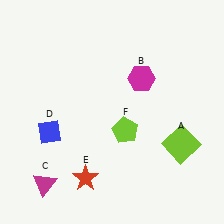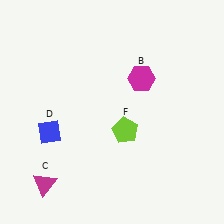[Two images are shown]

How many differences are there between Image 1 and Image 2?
There are 2 differences between the two images.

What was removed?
The red star (E), the lime square (A) were removed in Image 2.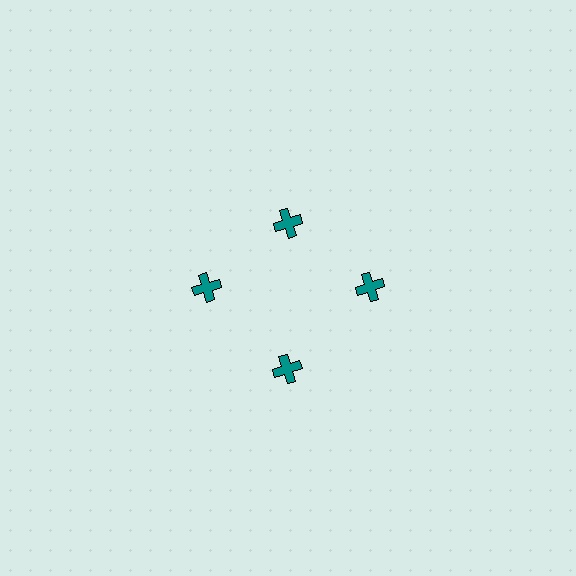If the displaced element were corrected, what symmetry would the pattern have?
It would have 4-fold rotational symmetry — the pattern would map onto itself every 90 degrees.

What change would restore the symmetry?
The symmetry would be restored by moving it outward, back onto the ring so that all 4 crosses sit at equal angles and equal distance from the center.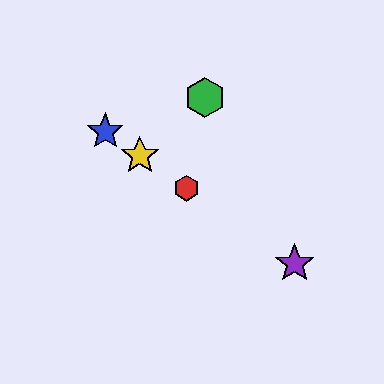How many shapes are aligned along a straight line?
4 shapes (the red hexagon, the blue star, the yellow star, the purple star) are aligned along a straight line.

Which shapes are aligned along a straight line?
The red hexagon, the blue star, the yellow star, the purple star are aligned along a straight line.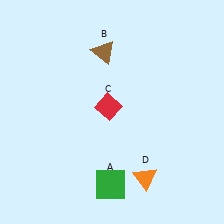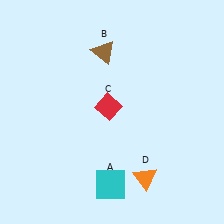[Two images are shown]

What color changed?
The square (A) changed from green in Image 1 to cyan in Image 2.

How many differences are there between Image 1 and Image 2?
There is 1 difference between the two images.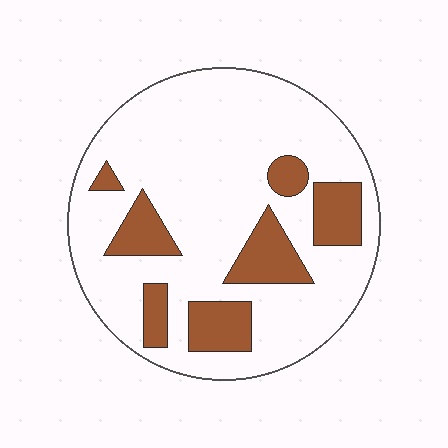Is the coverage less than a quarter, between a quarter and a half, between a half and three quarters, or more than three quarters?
Less than a quarter.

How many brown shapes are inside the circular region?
7.